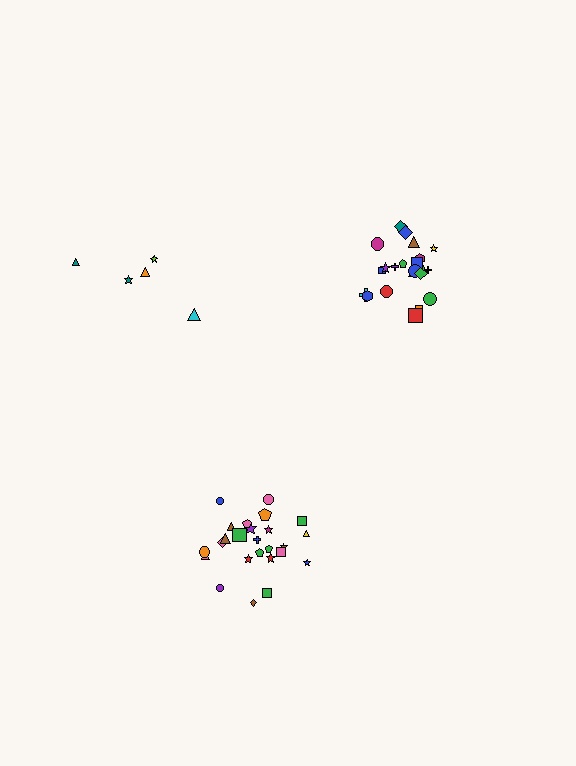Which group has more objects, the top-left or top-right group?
The top-right group.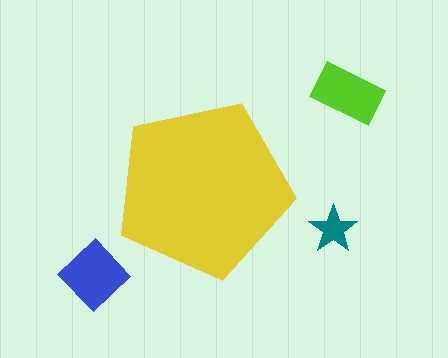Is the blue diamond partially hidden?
No, the blue diamond is fully visible.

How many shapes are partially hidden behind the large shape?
0 shapes are partially hidden.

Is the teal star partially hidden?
No, the teal star is fully visible.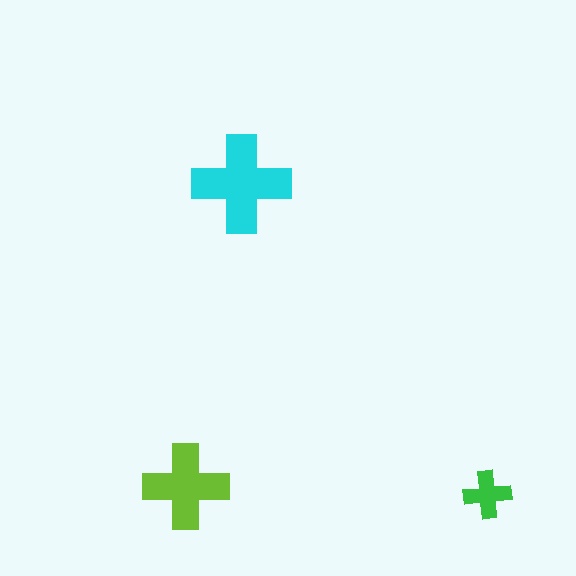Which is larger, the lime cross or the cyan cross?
The cyan one.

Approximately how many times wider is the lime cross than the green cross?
About 2 times wider.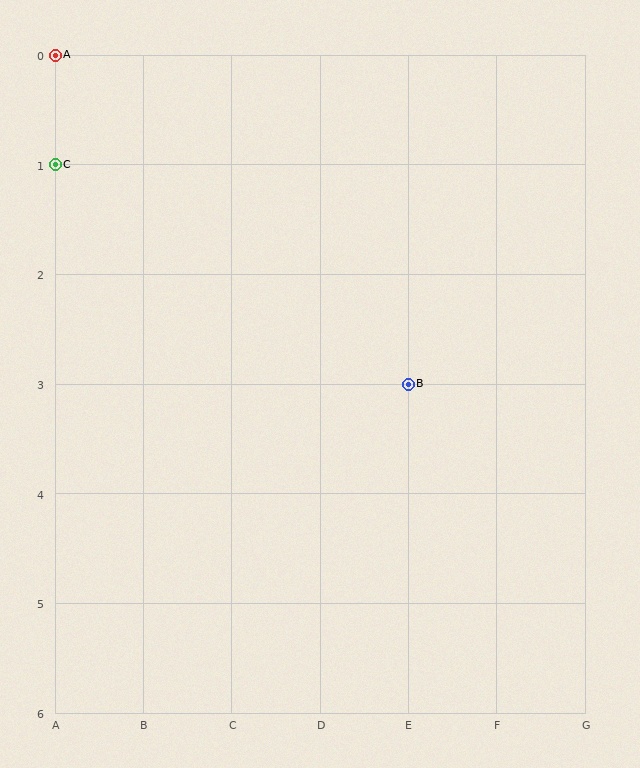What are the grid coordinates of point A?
Point A is at grid coordinates (A, 0).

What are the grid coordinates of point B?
Point B is at grid coordinates (E, 3).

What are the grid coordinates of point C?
Point C is at grid coordinates (A, 1).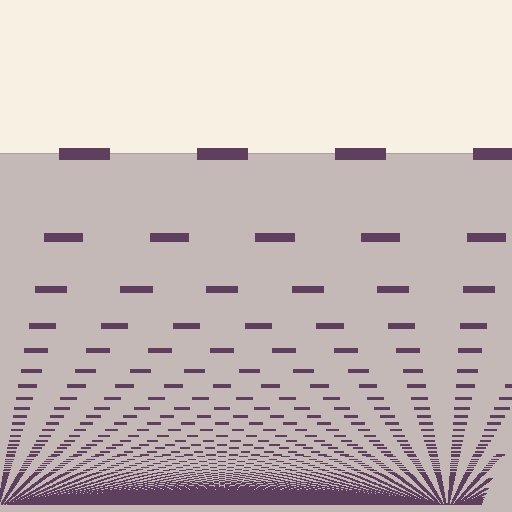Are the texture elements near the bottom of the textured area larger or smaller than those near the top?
Smaller. The gradient is inverted — elements near the bottom are smaller and denser.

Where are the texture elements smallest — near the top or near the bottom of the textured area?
Near the bottom.